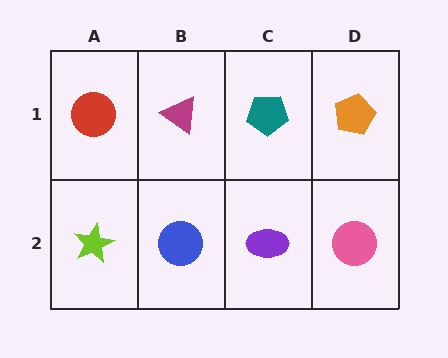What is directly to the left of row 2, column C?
A blue circle.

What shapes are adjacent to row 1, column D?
A pink circle (row 2, column D), a teal pentagon (row 1, column C).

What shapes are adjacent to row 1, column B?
A blue circle (row 2, column B), a red circle (row 1, column A), a teal pentagon (row 1, column C).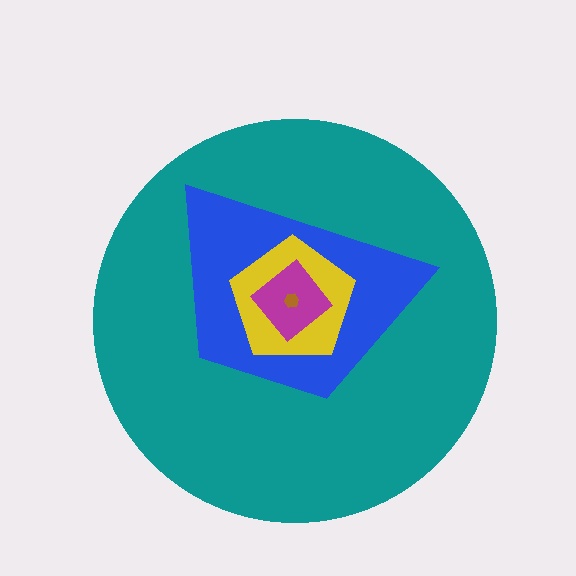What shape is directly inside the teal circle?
The blue trapezoid.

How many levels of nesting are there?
5.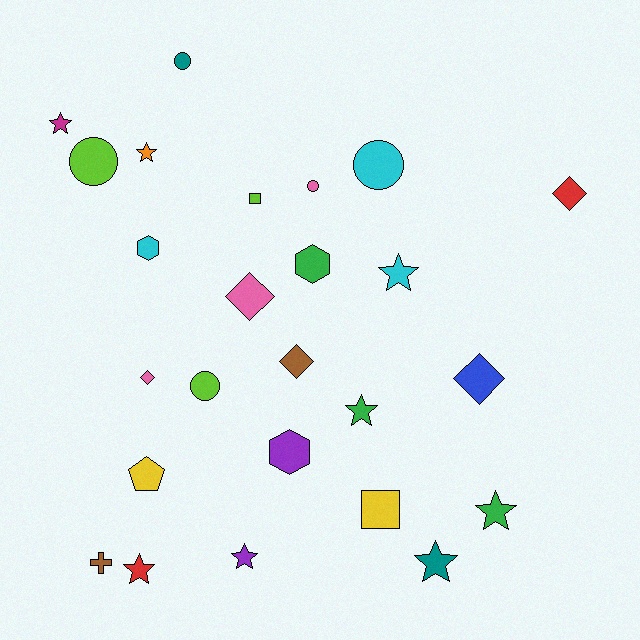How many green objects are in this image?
There are 3 green objects.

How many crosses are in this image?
There is 1 cross.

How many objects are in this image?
There are 25 objects.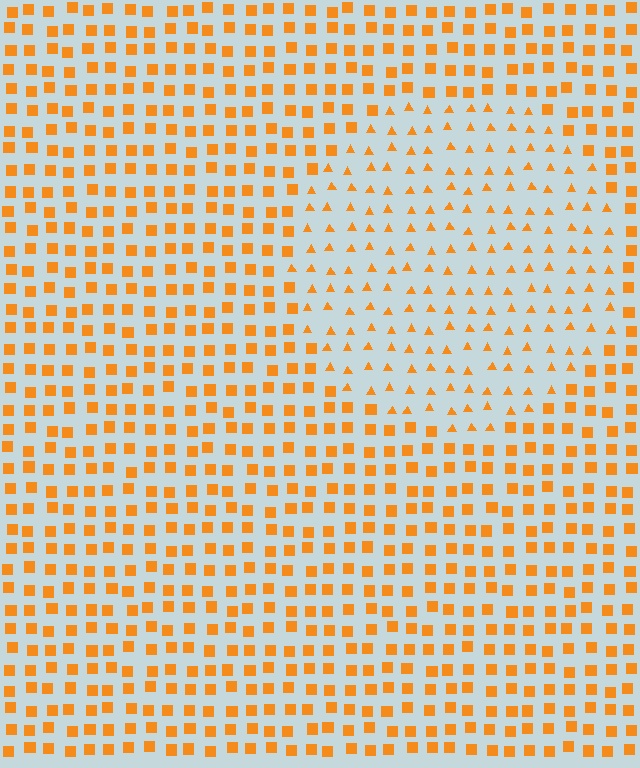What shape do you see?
I see a circle.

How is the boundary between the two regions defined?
The boundary is defined by a change in element shape: triangles inside vs. squares outside. All elements share the same color and spacing.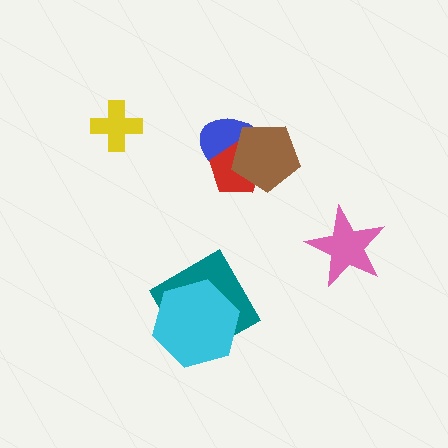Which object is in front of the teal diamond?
The cyan hexagon is in front of the teal diamond.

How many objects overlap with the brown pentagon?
2 objects overlap with the brown pentagon.